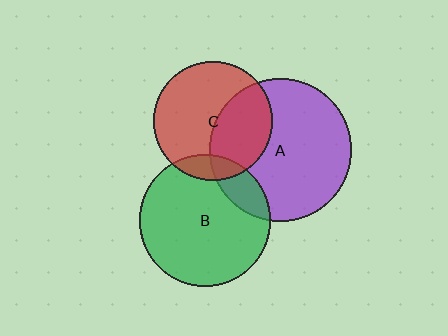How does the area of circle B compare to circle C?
Approximately 1.2 times.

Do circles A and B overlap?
Yes.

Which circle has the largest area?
Circle A (purple).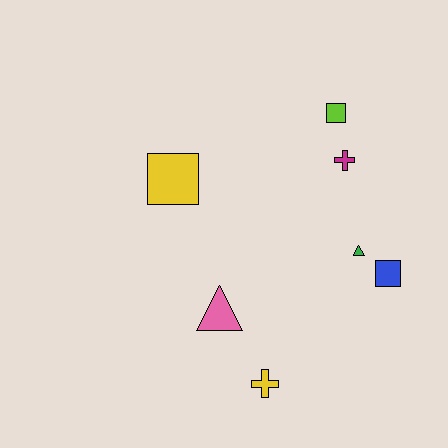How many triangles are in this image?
There are 2 triangles.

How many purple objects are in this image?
There are no purple objects.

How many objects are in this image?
There are 7 objects.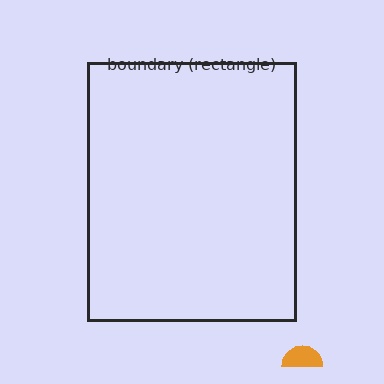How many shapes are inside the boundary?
0 inside, 1 outside.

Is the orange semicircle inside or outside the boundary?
Outside.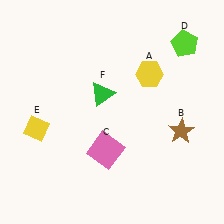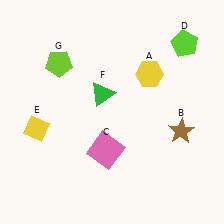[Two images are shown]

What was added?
A lime pentagon (G) was added in Image 2.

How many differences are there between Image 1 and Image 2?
There is 1 difference between the two images.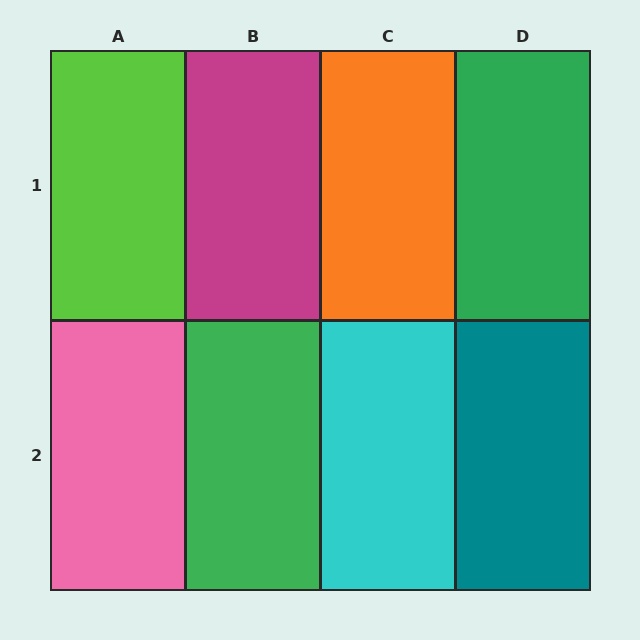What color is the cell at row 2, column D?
Teal.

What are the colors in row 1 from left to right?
Lime, magenta, orange, green.